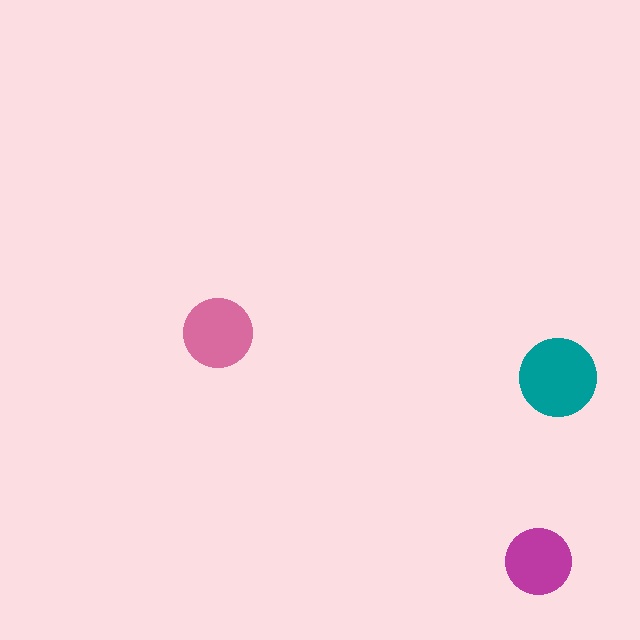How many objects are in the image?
There are 3 objects in the image.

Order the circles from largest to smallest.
the teal one, the pink one, the magenta one.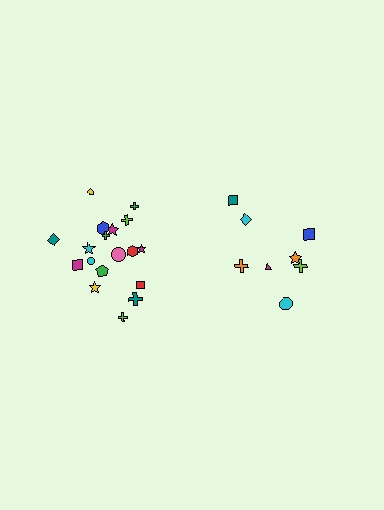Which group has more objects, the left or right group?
The left group.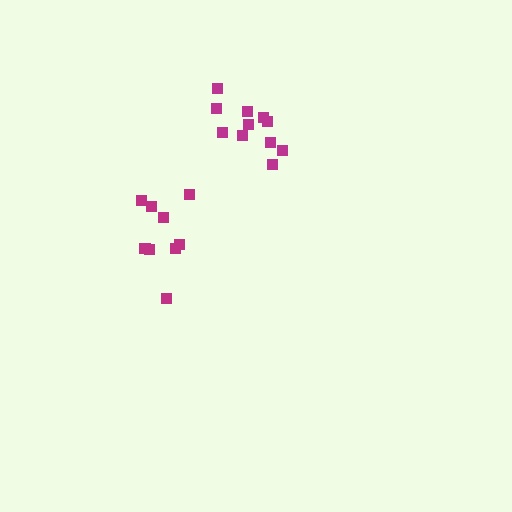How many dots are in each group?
Group 1: 12 dots, Group 2: 10 dots (22 total).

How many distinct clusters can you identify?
There are 2 distinct clusters.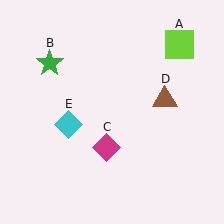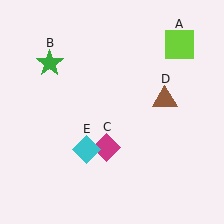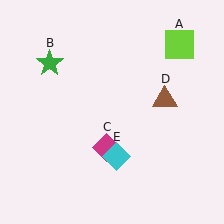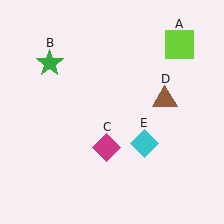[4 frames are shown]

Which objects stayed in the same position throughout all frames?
Lime square (object A) and green star (object B) and magenta diamond (object C) and brown triangle (object D) remained stationary.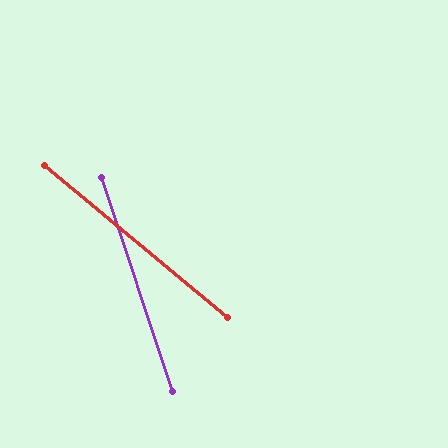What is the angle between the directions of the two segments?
Approximately 32 degrees.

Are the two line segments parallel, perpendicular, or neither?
Neither parallel nor perpendicular — they differ by about 32°.